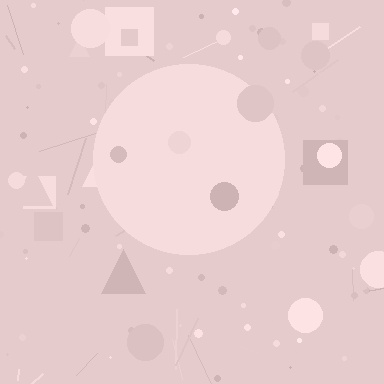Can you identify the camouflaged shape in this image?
The camouflaged shape is a circle.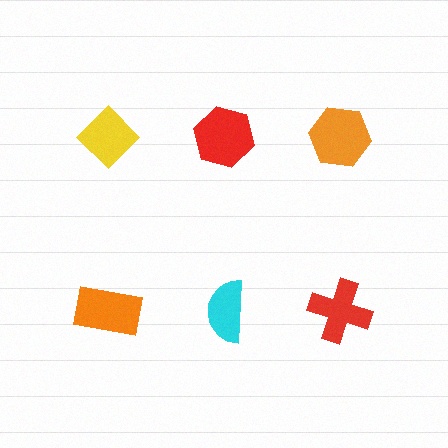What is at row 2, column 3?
A red cross.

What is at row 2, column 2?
A cyan semicircle.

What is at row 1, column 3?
An orange hexagon.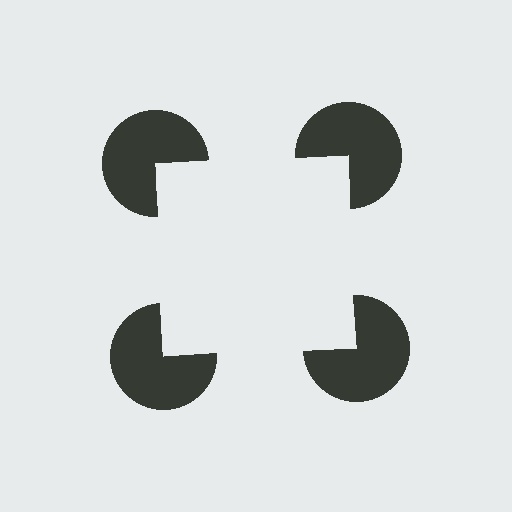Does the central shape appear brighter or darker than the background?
It typically appears slightly brighter than the background, even though no actual brightness change is drawn.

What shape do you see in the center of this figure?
An illusory square — its edges are inferred from the aligned wedge cuts in the pac-man discs, not physically drawn.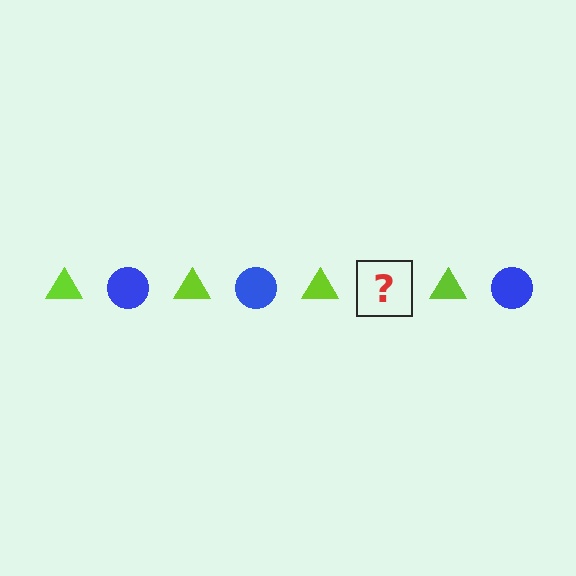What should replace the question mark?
The question mark should be replaced with a blue circle.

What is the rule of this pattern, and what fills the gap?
The rule is that the pattern alternates between lime triangle and blue circle. The gap should be filled with a blue circle.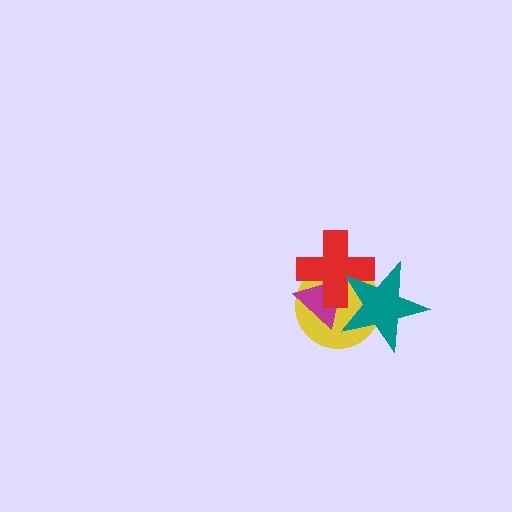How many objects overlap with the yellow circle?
3 objects overlap with the yellow circle.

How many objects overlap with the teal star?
3 objects overlap with the teal star.